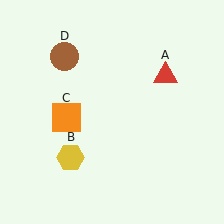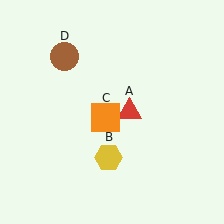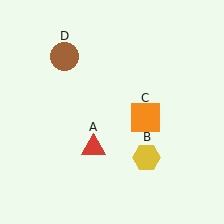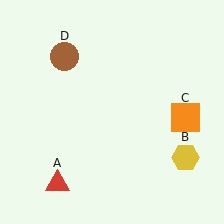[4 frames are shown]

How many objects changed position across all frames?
3 objects changed position: red triangle (object A), yellow hexagon (object B), orange square (object C).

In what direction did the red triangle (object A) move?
The red triangle (object A) moved down and to the left.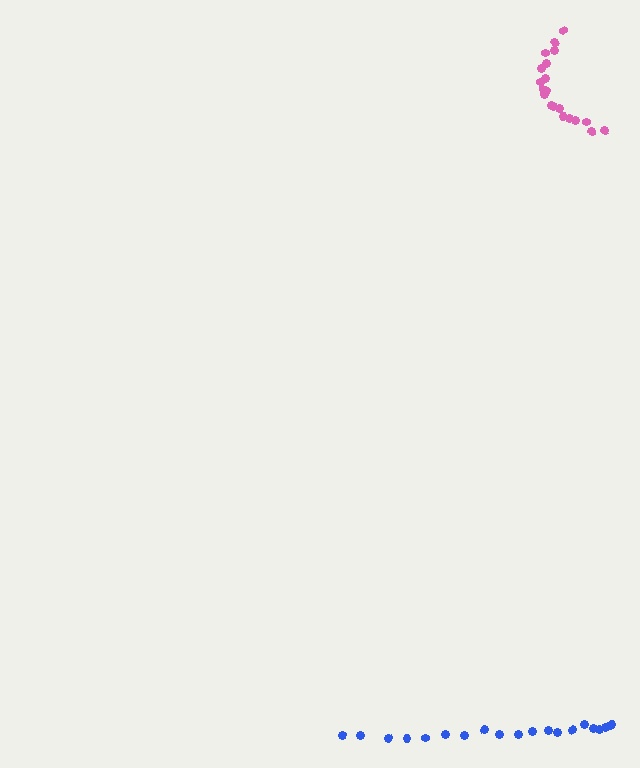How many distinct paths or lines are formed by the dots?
There are 2 distinct paths.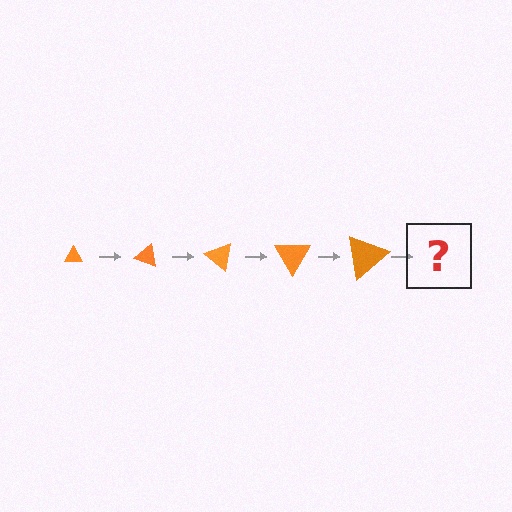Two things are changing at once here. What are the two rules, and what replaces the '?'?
The two rules are that the triangle grows larger each step and it rotates 20 degrees each step. The '?' should be a triangle, larger than the previous one and rotated 100 degrees from the start.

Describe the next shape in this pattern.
It should be a triangle, larger than the previous one and rotated 100 degrees from the start.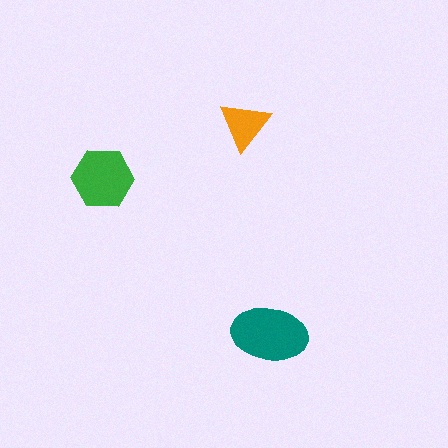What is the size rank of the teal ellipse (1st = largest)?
1st.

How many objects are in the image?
There are 3 objects in the image.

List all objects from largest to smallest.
The teal ellipse, the green hexagon, the orange triangle.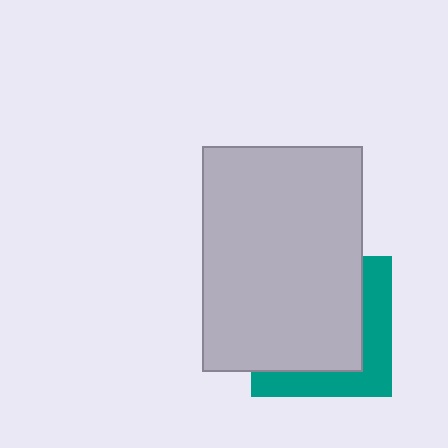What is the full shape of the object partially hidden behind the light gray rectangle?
The partially hidden object is a teal square.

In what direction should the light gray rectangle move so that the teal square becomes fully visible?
The light gray rectangle should move toward the upper-left. That is the shortest direction to clear the overlap and leave the teal square fully visible.